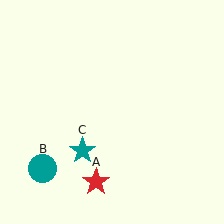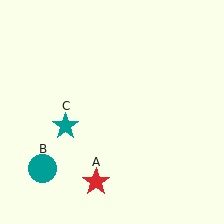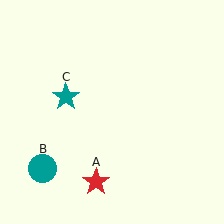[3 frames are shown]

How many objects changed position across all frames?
1 object changed position: teal star (object C).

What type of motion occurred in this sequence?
The teal star (object C) rotated clockwise around the center of the scene.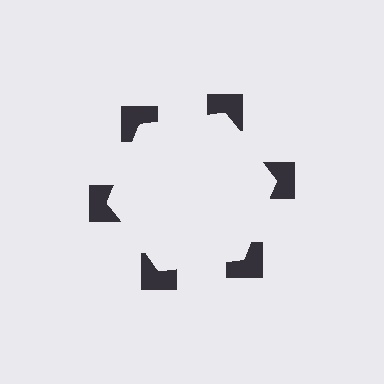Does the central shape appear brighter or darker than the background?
It typically appears slightly brighter than the background, even though no actual brightness change is drawn.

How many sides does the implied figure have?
6 sides.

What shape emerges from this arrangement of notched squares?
An illusory hexagon — its edges are inferred from the aligned wedge cuts in the notched squares, not physically drawn.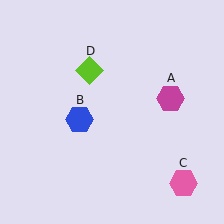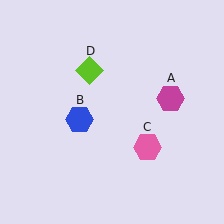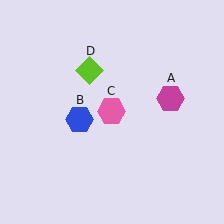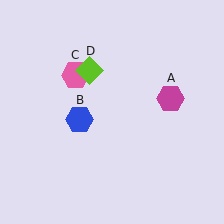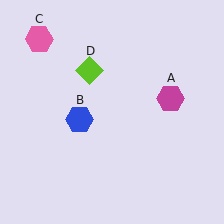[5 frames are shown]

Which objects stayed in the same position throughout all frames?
Magenta hexagon (object A) and blue hexagon (object B) and lime diamond (object D) remained stationary.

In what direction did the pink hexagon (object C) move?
The pink hexagon (object C) moved up and to the left.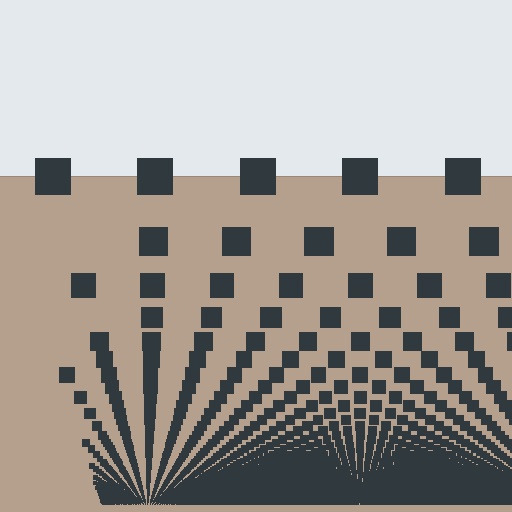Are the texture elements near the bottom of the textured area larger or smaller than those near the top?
Smaller. The gradient is inverted — elements near the bottom are smaller and denser.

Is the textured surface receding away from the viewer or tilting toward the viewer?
The surface appears to tilt toward the viewer. Texture elements get larger and sparser toward the top.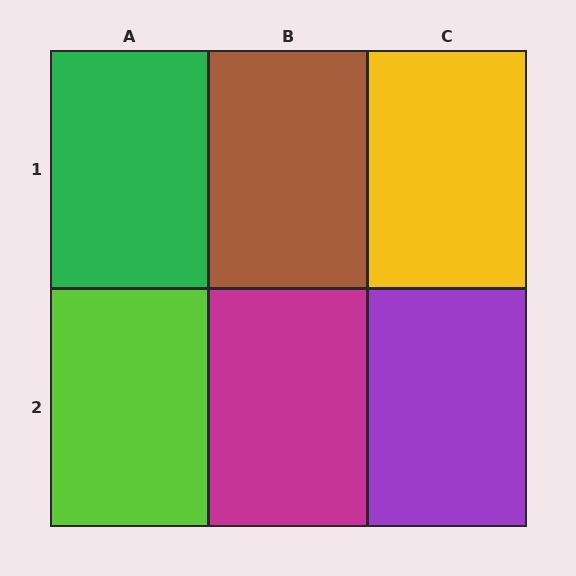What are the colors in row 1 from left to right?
Green, brown, yellow.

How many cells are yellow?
1 cell is yellow.